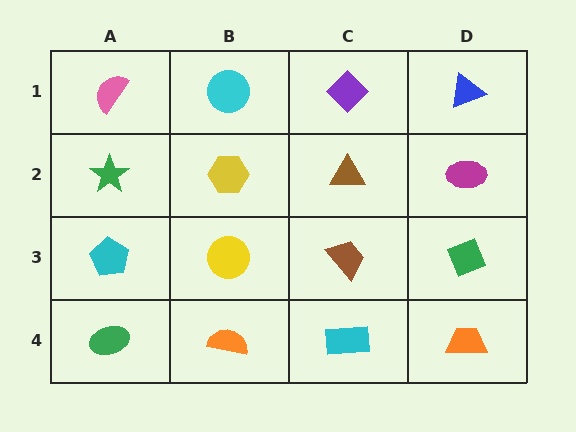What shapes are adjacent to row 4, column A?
A cyan pentagon (row 3, column A), an orange semicircle (row 4, column B).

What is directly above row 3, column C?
A brown triangle.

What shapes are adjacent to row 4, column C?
A brown trapezoid (row 3, column C), an orange semicircle (row 4, column B), an orange trapezoid (row 4, column D).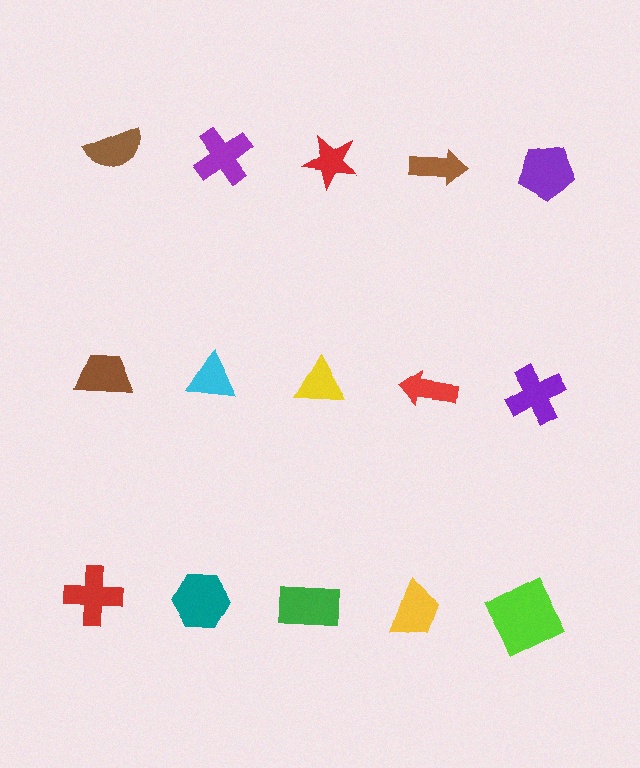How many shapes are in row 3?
5 shapes.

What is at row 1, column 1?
A brown semicircle.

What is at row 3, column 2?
A teal hexagon.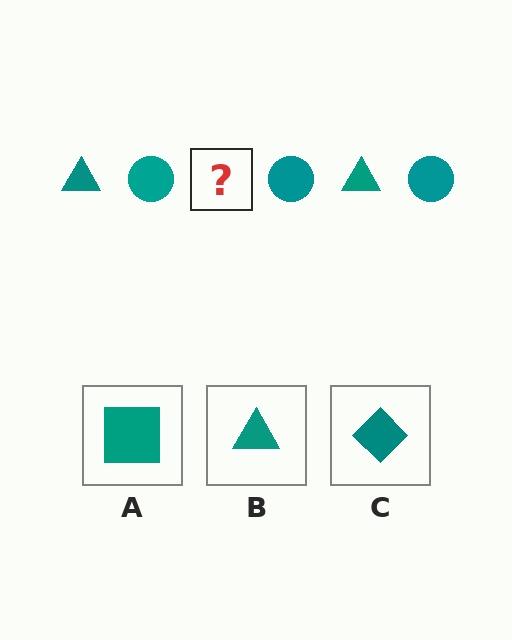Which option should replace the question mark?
Option B.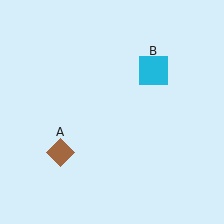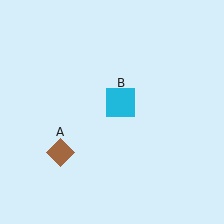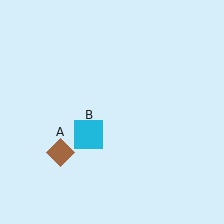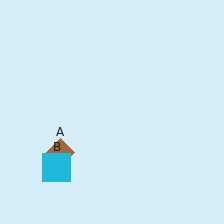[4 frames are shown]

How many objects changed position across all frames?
1 object changed position: cyan square (object B).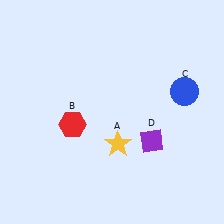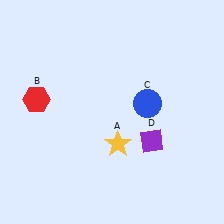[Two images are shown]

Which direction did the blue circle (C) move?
The blue circle (C) moved left.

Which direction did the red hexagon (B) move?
The red hexagon (B) moved left.